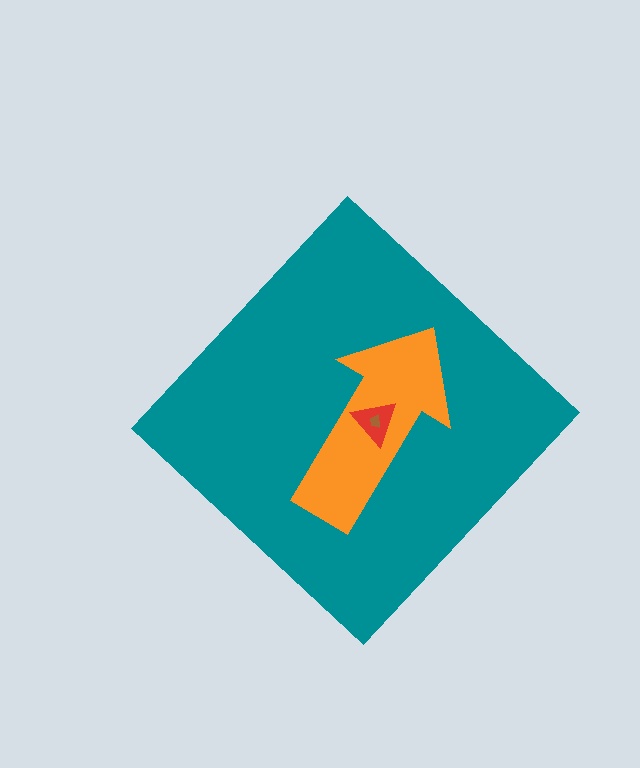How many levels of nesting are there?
4.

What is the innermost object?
The brown trapezoid.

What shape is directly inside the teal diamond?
The orange arrow.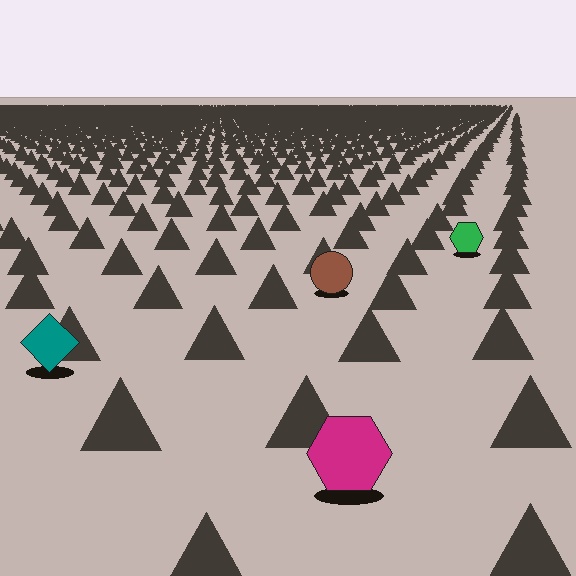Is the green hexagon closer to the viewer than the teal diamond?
No. The teal diamond is closer — you can tell from the texture gradient: the ground texture is coarser near it.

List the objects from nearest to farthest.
From nearest to farthest: the magenta hexagon, the teal diamond, the brown circle, the green hexagon.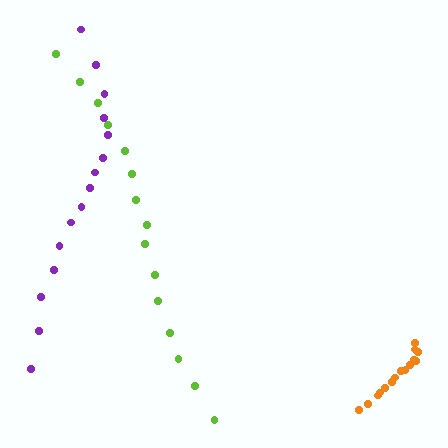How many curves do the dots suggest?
There are 3 distinct paths.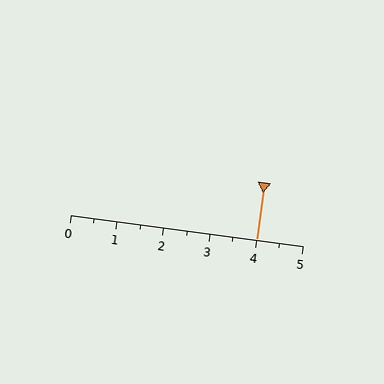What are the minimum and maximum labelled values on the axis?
The axis runs from 0 to 5.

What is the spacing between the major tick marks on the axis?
The major ticks are spaced 1 apart.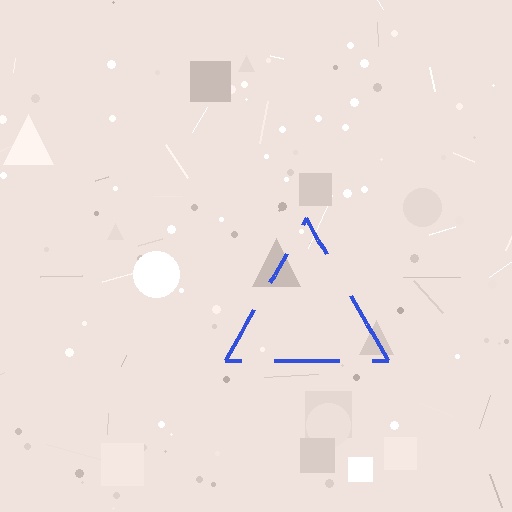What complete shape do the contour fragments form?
The contour fragments form a triangle.